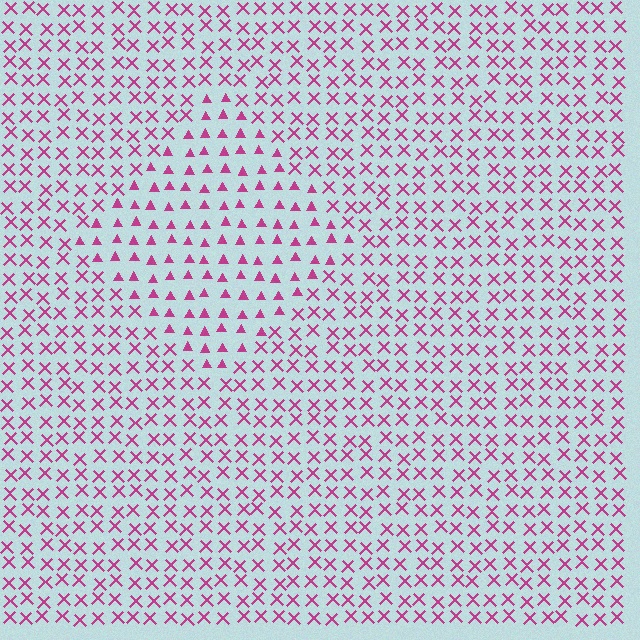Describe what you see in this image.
The image is filled with small magenta elements arranged in a uniform grid. A diamond-shaped region contains triangles, while the surrounding area contains X marks. The boundary is defined purely by the change in element shape.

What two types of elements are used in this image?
The image uses triangles inside the diamond region and X marks outside it.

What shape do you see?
I see a diamond.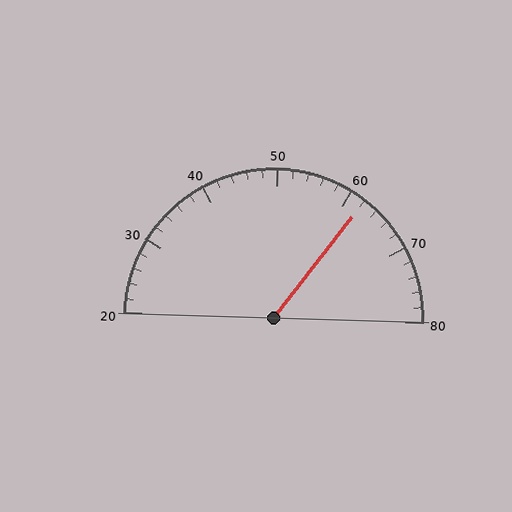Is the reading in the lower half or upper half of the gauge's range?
The reading is in the upper half of the range (20 to 80).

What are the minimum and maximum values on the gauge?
The gauge ranges from 20 to 80.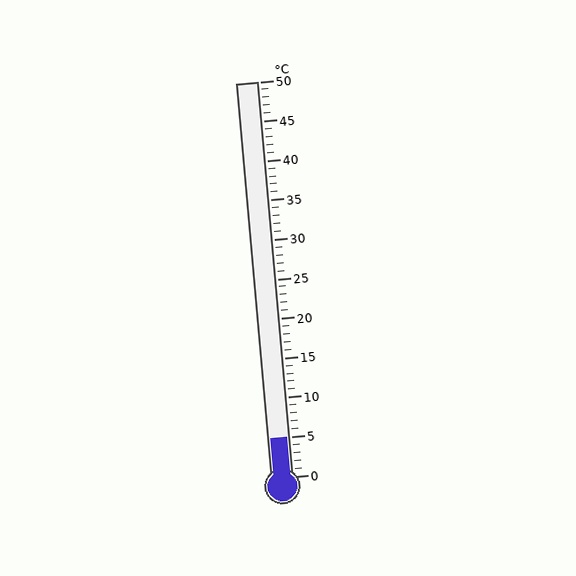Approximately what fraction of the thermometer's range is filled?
The thermometer is filled to approximately 10% of its range.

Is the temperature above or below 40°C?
The temperature is below 40°C.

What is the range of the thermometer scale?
The thermometer scale ranges from 0°C to 50°C.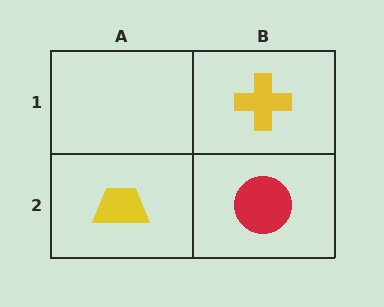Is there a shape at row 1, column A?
No, that cell is empty.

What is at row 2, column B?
A red circle.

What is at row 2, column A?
A yellow trapezoid.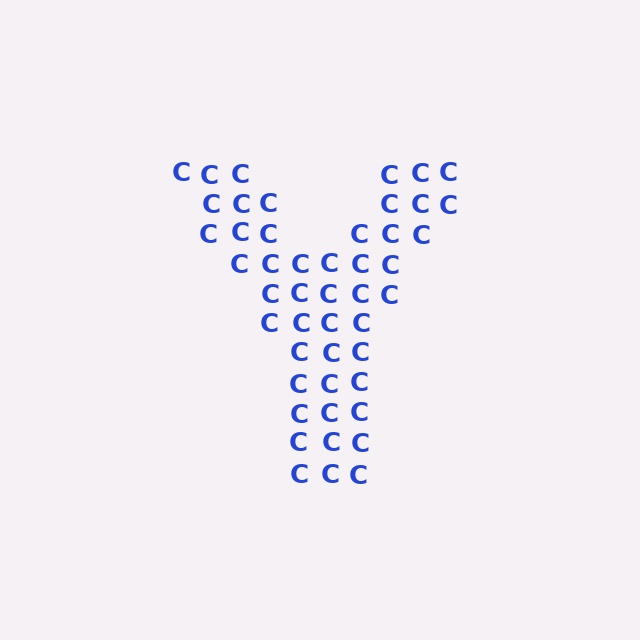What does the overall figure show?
The overall figure shows the letter Y.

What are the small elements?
The small elements are letter C's.